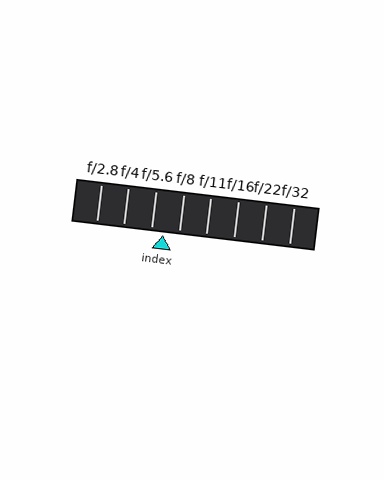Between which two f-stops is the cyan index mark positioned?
The index mark is between f/5.6 and f/8.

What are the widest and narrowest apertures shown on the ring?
The widest aperture shown is f/2.8 and the narrowest is f/32.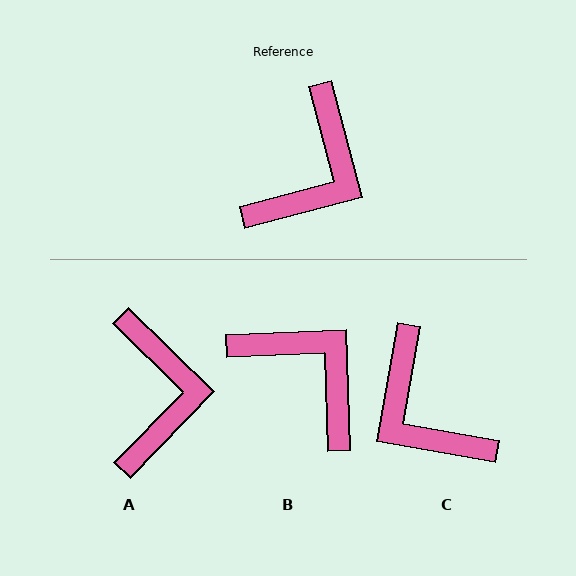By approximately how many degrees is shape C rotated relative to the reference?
Approximately 115 degrees clockwise.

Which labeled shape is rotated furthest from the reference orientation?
C, about 115 degrees away.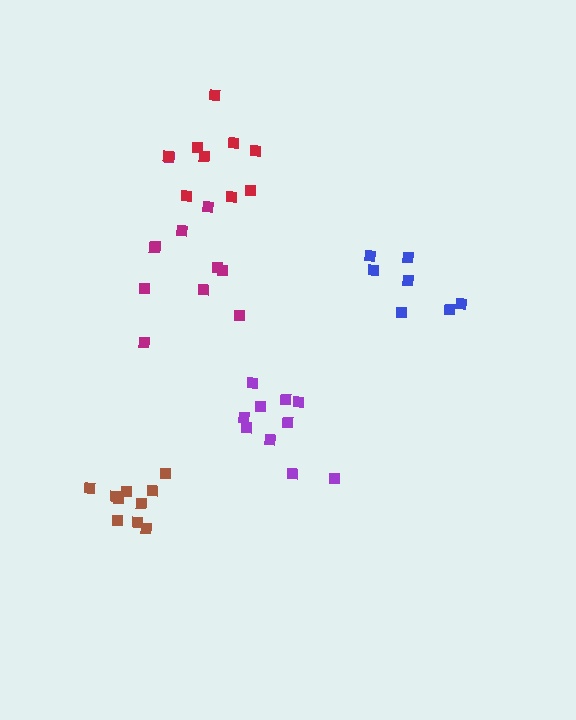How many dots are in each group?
Group 1: 10 dots, Group 2: 11 dots, Group 3: 9 dots, Group 4: 10 dots, Group 5: 7 dots (47 total).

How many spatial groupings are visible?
There are 5 spatial groupings.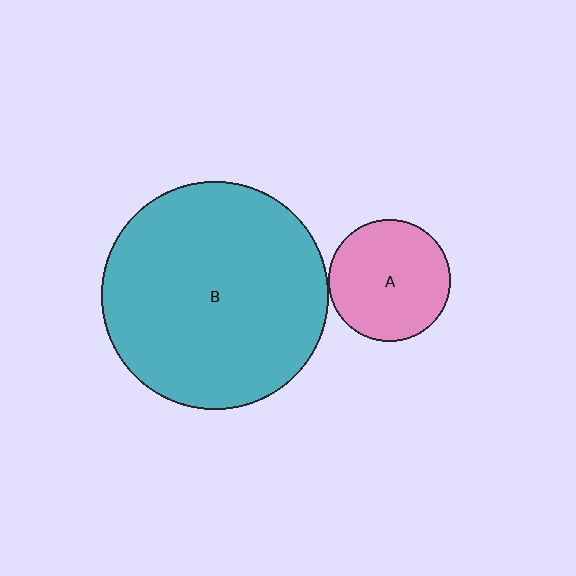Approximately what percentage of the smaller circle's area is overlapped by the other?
Approximately 5%.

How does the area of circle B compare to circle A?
Approximately 3.4 times.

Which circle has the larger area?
Circle B (teal).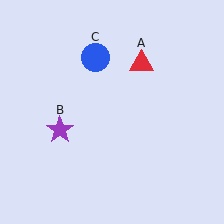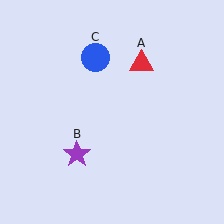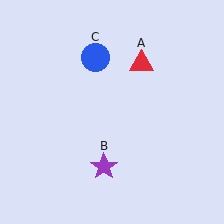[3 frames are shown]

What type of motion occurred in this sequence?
The purple star (object B) rotated counterclockwise around the center of the scene.